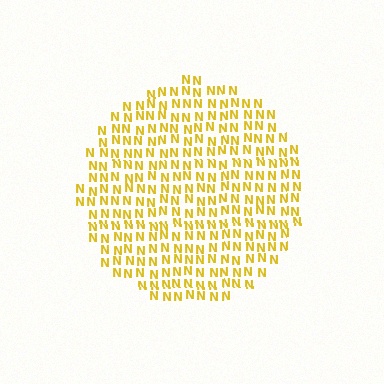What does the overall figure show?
The overall figure shows a circle.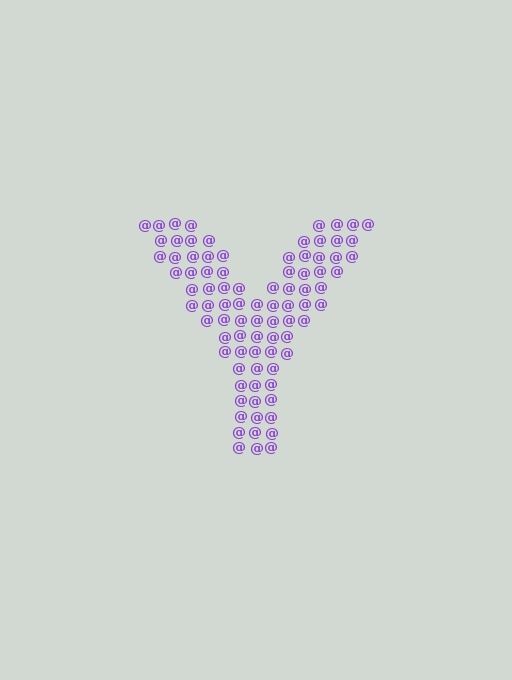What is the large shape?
The large shape is the letter Y.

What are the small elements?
The small elements are at signs.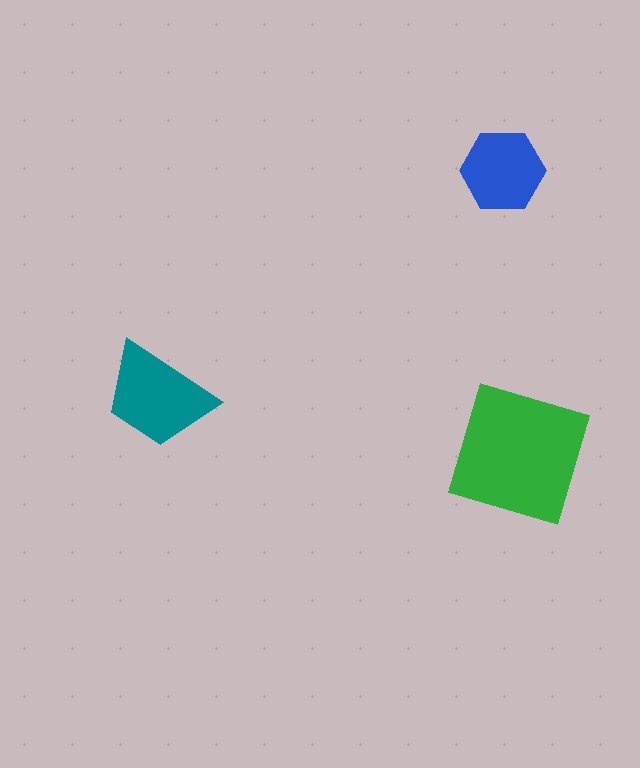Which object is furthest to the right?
The green square is rightmost.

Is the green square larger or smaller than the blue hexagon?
Larger.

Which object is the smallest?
The blue hexagon.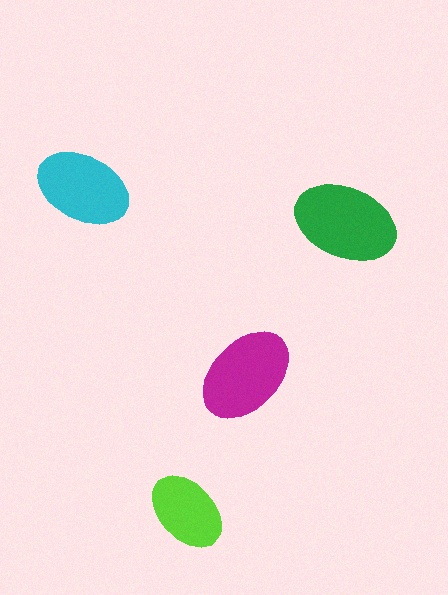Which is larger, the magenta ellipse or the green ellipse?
The green one.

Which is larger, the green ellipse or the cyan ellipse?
The green one.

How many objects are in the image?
There are 4 objects in the image.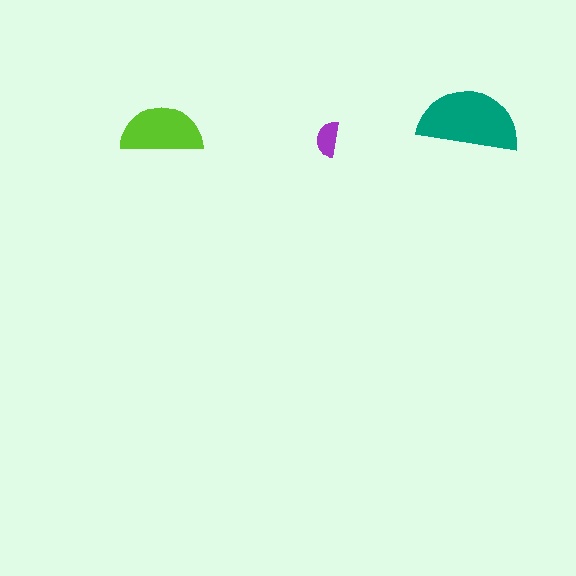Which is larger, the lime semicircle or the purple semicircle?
The lime one.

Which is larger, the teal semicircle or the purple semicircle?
The teal one.